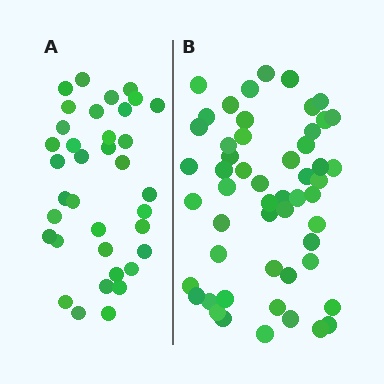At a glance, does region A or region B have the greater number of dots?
Region B (the right region) has more dots.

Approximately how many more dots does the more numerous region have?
Region B has approximately 15 more dots than region A.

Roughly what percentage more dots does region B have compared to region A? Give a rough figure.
About 45% more.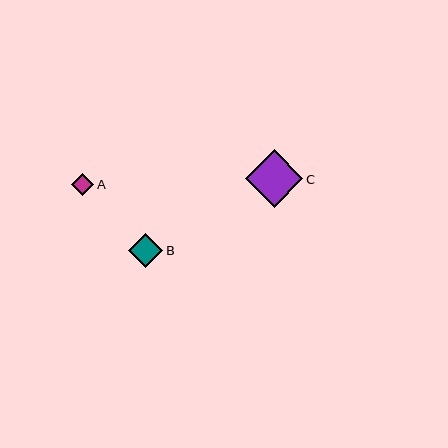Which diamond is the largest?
Diamond C is the largest with a size of approximately 58 pixels.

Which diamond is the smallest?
Diamond A is the smallest with a size of approximately 22 pixels.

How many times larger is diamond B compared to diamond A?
Diamond B is approximately 1.5 times the size of diamond A.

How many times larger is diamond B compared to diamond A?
Diamond B is approximately 1.5 times the size of diamond A.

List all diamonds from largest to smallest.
From largest to smallest: C, B, A.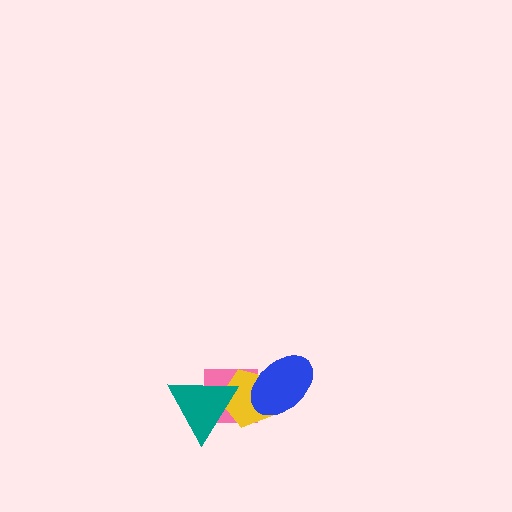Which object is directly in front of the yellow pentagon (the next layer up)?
The blue ellipse is directly in front of the yellow pentagon.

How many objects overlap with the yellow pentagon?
3 objects overlap with the yellow pentagon.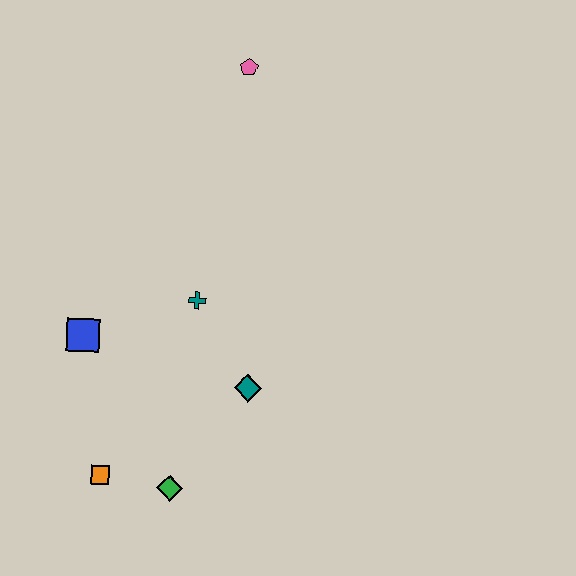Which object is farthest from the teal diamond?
The pink pentagon is farthest from the teal diamond.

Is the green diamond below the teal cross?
Yes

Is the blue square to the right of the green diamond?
No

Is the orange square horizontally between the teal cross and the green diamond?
No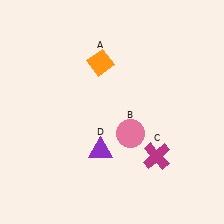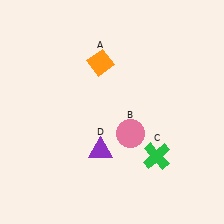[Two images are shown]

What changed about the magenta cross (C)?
In Image 1, C is magenta. In Image 2, it changed to green.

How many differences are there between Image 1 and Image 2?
There is 1 difference between the two images.